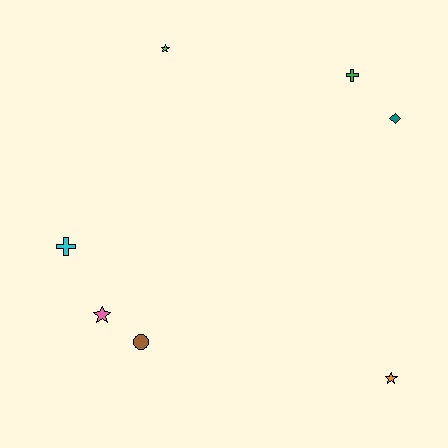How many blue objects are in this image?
There are no blue objects.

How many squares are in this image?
There are no squares.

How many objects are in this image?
There are 7 objects.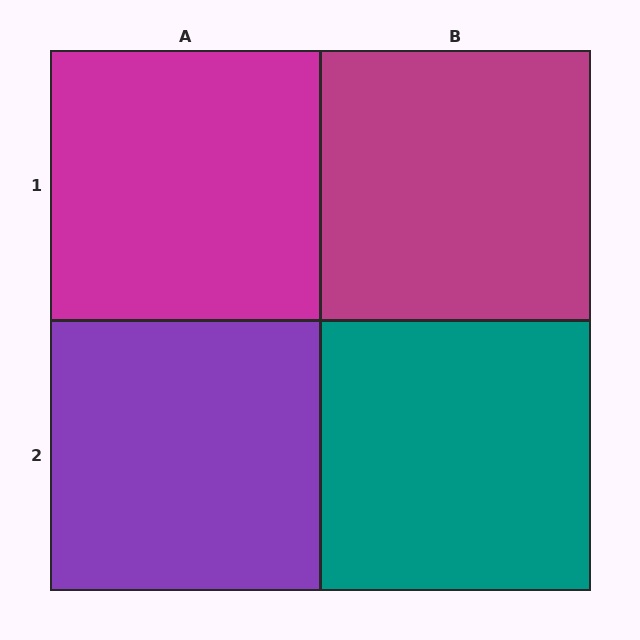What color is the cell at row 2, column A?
Purple.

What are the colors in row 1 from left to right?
Magenta, magenta.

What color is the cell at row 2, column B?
Teal.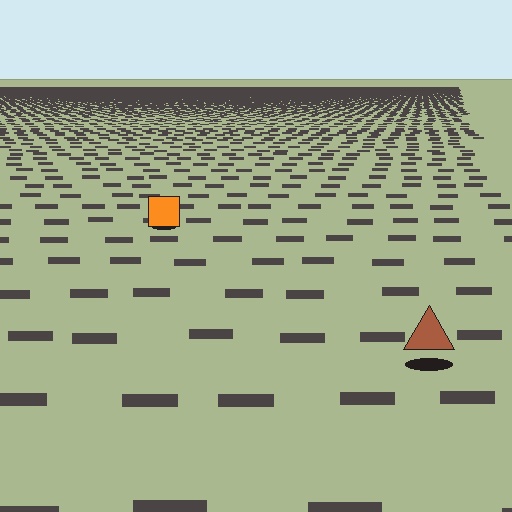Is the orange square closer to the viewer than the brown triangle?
No. The brown triangle is closer — you can tell from the texture gradient: the ground texture is coarser near it.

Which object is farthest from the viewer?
The orange square is farthest from the viewer. It appears smaller and the ground texture around it is denser.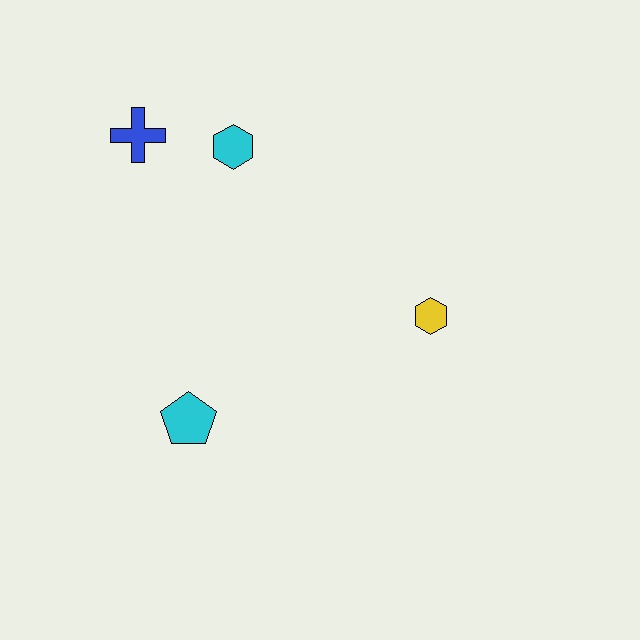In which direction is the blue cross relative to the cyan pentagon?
The blue cross is above the cyan pentagon.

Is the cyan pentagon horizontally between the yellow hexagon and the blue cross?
Yes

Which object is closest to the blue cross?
The cyan hexagon is closest to the blue cross.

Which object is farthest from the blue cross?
The yellow hexagon is farthest from the blue cross.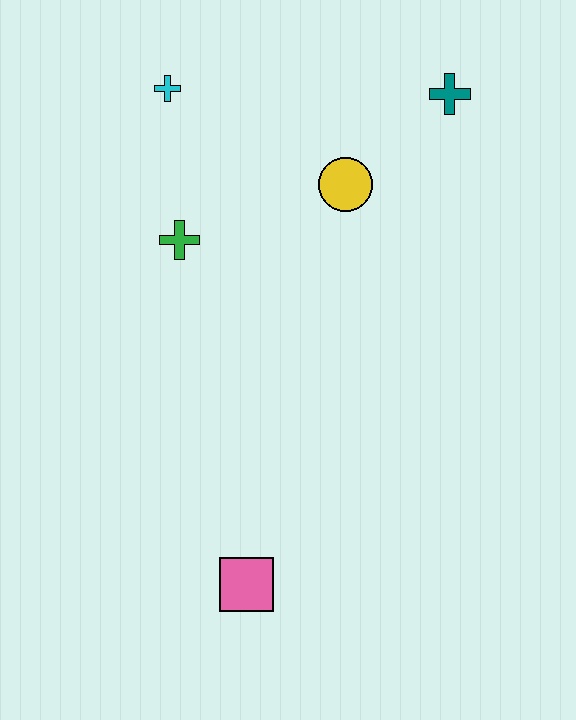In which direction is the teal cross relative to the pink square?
The teal cross is above the pink square.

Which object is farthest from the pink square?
The teal cross is farthest from the pink square.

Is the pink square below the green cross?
Yes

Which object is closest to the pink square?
The green cross is closest to the pink square.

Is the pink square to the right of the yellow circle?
No